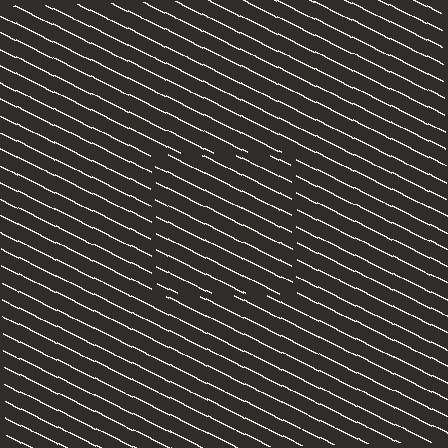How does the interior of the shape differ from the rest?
The interior of the shape contains the same grating, shifted by half a period — the contour is defined by the phase discontinuity where line-ends from the inner and outer gratings abut.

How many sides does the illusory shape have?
4 sides — the line-ends trace a square.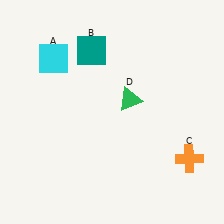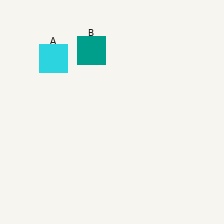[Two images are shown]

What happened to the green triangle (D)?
The green triangle (D) was removed in Image 2. It was in the top-right area of Image 1.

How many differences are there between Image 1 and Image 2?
There are 2 differences between the two images.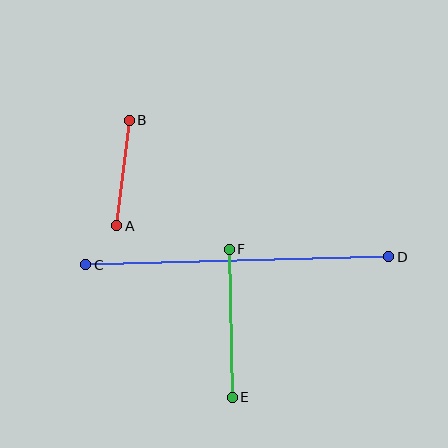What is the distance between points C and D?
The distance is approximately 303 pixels.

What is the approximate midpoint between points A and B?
The midpoint is at approximately (123, 173) pixels.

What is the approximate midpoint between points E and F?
The midpoint is at approximately (231, 323) pixels.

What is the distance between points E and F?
The distance is approximately 148 pixels.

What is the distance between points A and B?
The distance is approximately 107 pixels.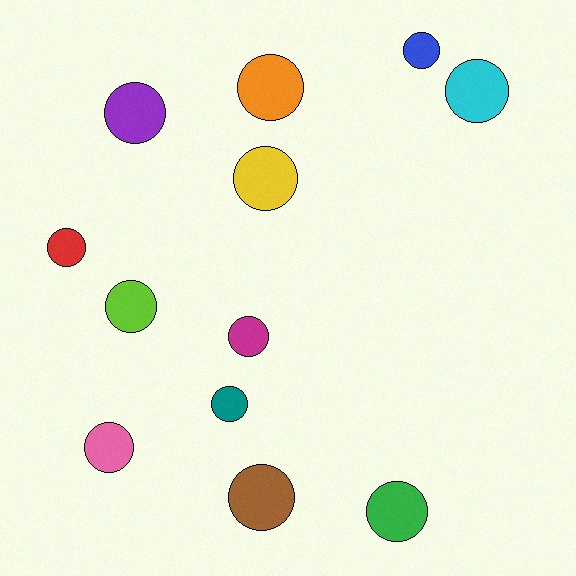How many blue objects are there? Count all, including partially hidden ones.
There is 1 blue object.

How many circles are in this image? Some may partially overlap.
There are 12 circles.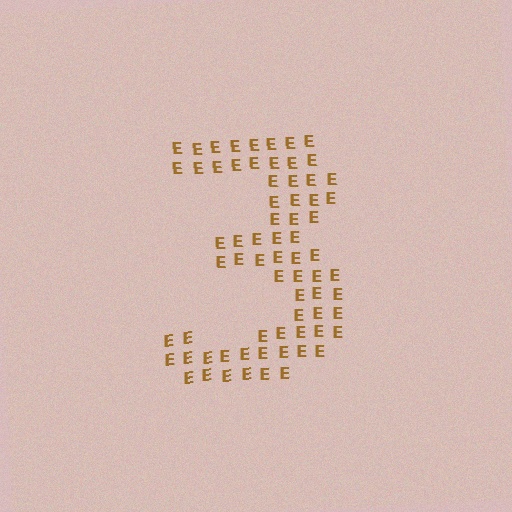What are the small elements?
The small elements are letter E's.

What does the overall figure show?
The overall figure shows the digit 3.